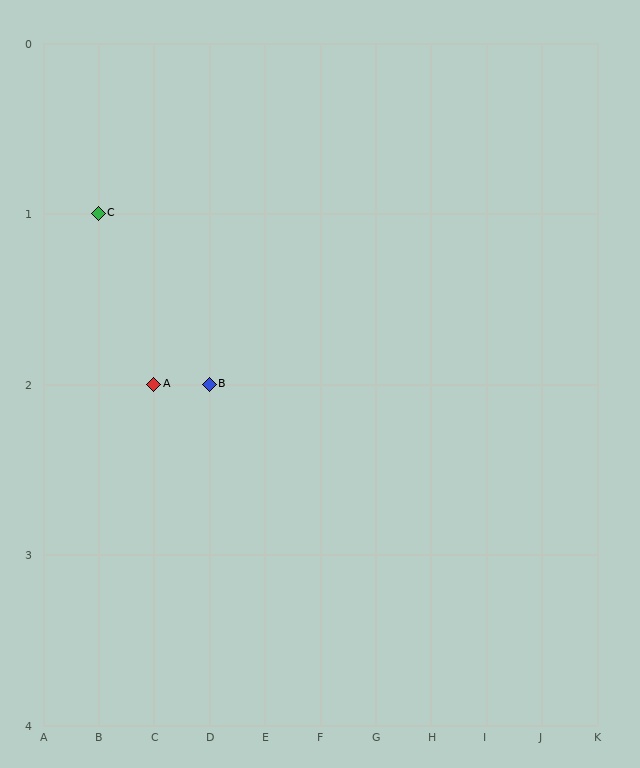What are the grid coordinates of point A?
Point A is at grid coordinates (C, 2).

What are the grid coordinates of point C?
Point C is at grid coordinates (B, 1).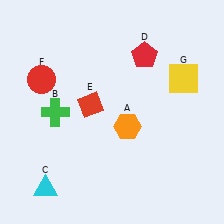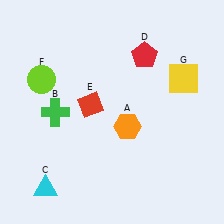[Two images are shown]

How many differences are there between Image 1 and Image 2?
There is 1 difference between the two images.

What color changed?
The circle (F) changed from red in Image 1 to lime in Image 2.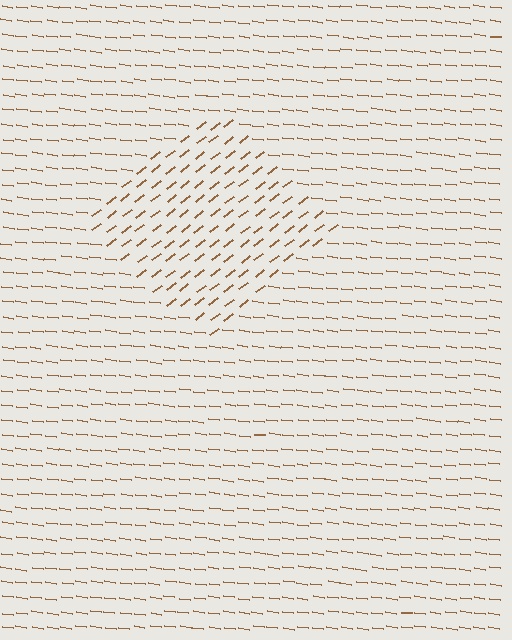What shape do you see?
I see a diamond.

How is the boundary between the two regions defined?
The boundary is defined purely by a change in line orientation (approximately 45 degrees difference). All lines are the same color and thickness.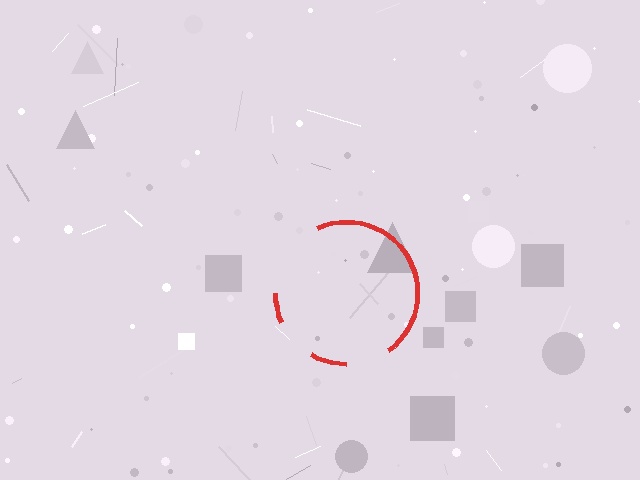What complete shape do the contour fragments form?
The contour fragments form a circle.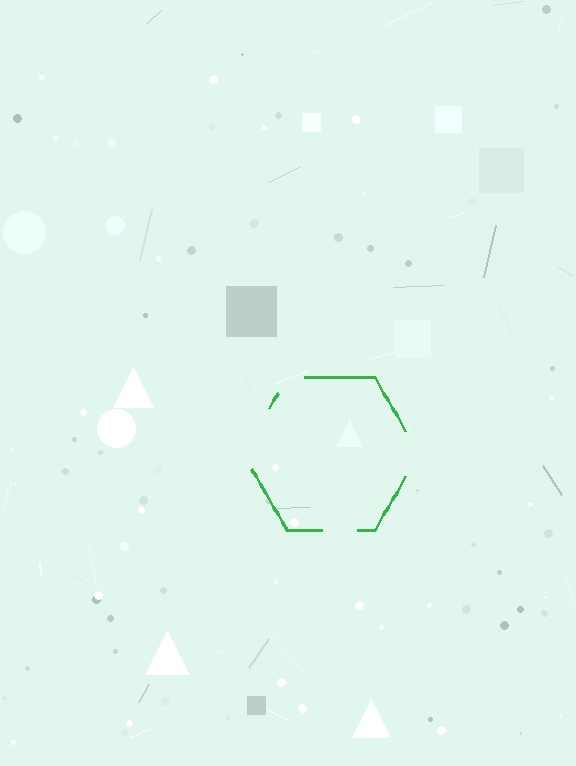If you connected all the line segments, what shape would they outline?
They would outline a hexagon.